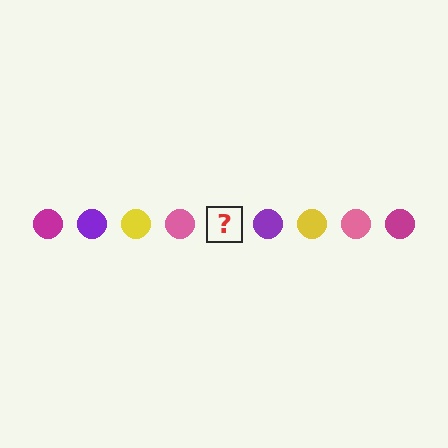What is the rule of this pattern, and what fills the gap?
The rule is that the pattern cycles through magenta, purple, yellow, pink circles. The gap should be filled with a magenta circle.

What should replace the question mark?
The question mark should be replaced with a magenta circle.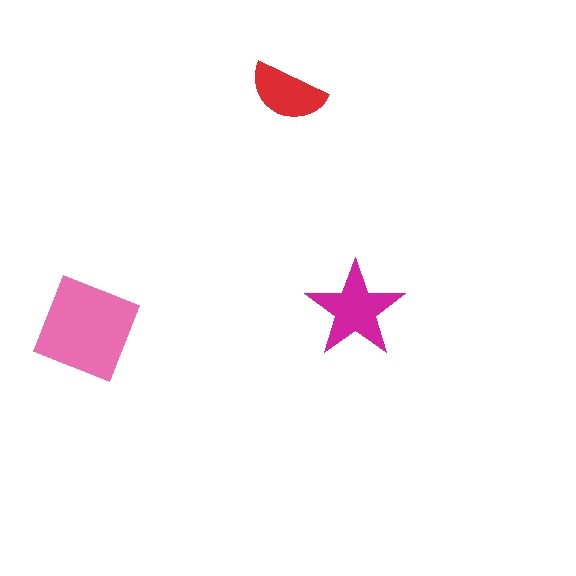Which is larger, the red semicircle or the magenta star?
The magenta star.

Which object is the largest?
The pink square.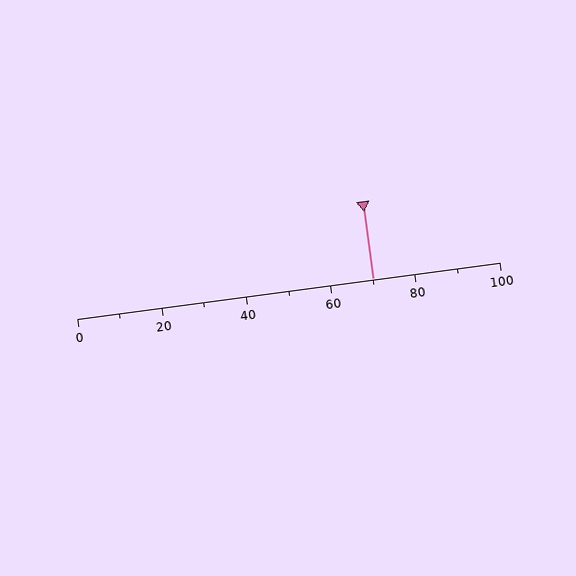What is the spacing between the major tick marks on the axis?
The major ticks are spaced 20 apart.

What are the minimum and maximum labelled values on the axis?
The axis runs from 0 to 100.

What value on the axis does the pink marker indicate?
The marker indicates approximately 70.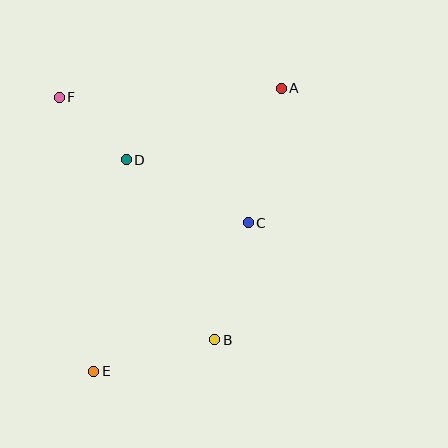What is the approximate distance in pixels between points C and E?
The distance between C and E is approximately 214 pixels.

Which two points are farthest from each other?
Points A and E are farthest from each other.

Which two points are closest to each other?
Points D and F are closest to each other.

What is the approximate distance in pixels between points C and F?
The distance between C and F is approximately 227 pixels.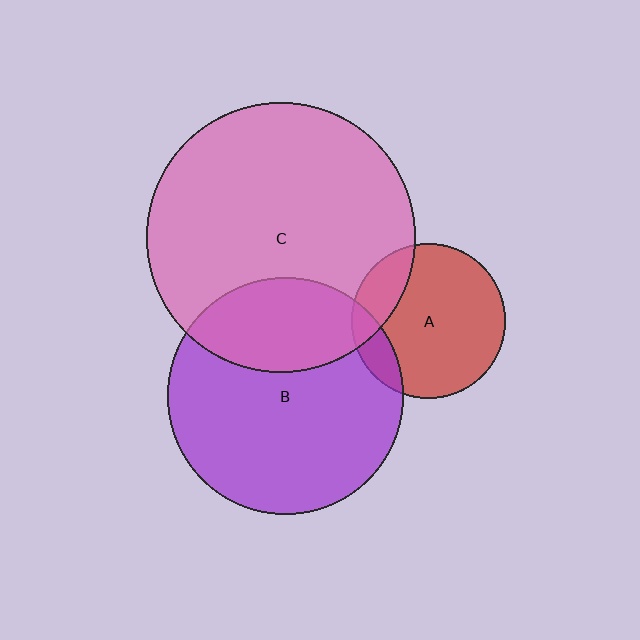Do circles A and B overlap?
Yes.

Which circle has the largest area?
Circle C (pink).